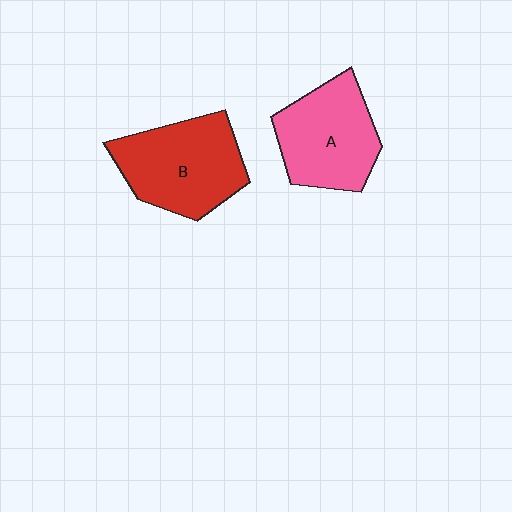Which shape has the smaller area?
Shape A (pink).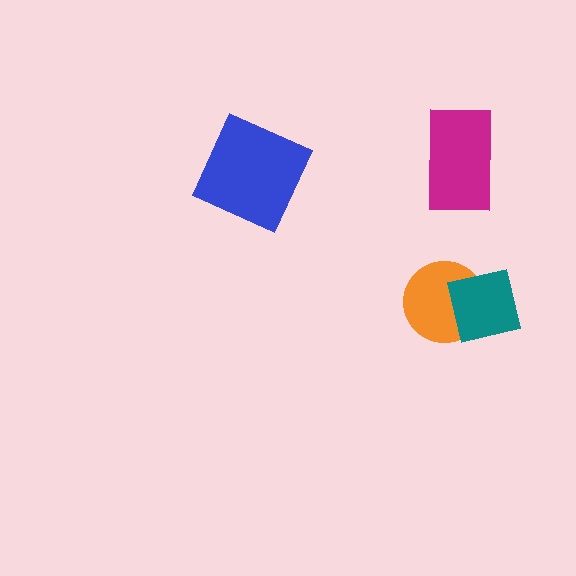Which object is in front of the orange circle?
The teal square is in front of the orange circle.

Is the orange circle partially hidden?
Yes, it is partially covered by another shape.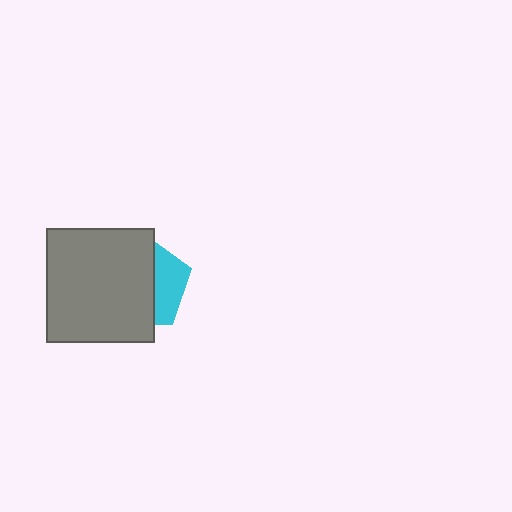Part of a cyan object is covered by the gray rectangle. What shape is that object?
It is a pentagon.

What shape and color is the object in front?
The object in front is a gray rectangle.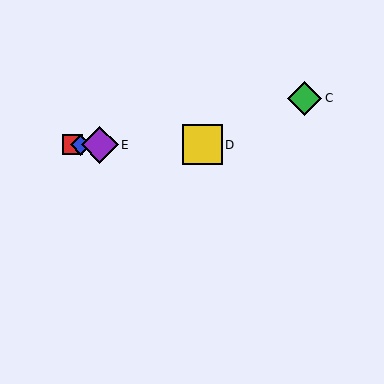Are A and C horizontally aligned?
No, A is at y≈145 and C is at y≈98.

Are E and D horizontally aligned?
Yes, both are at y≈145.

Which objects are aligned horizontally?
Objects A, B, D, E are aligned horizontally.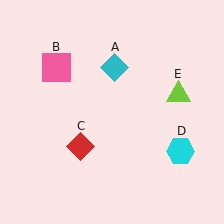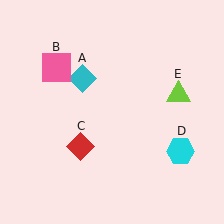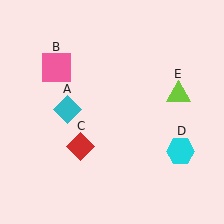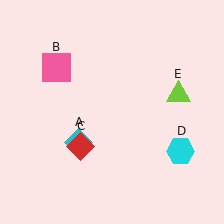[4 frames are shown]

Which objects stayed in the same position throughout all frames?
Pink square (object B) and red diamond (object C) and cyan hexagon (object D) and lime triangle (object E) remained stationary.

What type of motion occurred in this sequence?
The cyan diamond (object A) rotated counterclockwise around the center of the scene.